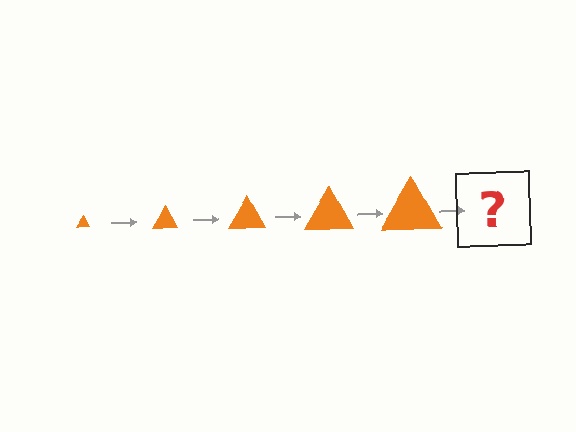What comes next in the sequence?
The next element should be an orange triangle, larger than the previous one.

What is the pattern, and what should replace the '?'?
The pattern is that the triangle gets progressively larger each step. The '?' should be an orange triangle, larger than the previous one.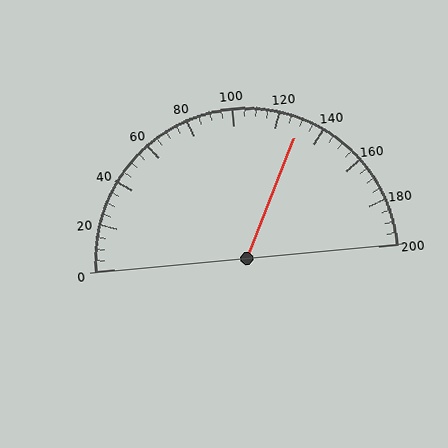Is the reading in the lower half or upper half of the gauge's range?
The reading is in the upper half of the range (0 to 200).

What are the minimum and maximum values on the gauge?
The gauge ranges from 0 to 200.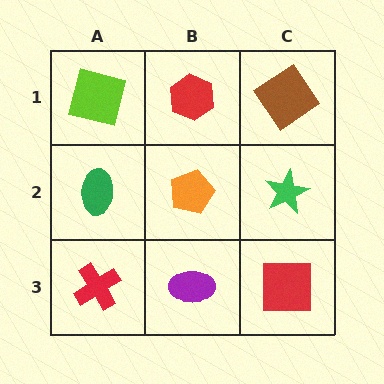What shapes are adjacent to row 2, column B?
A red hexagon (row 1, column B), a purple ellipse (row 3, column B), a green ellipse (row 2, column A), a green star (row 2, column C).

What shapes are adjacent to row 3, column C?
A green star (row 2, column C), a purple ellipse (row 3, column B).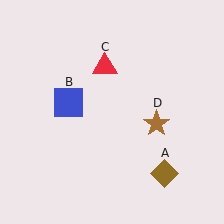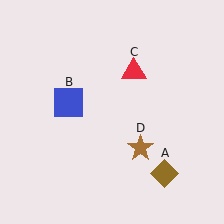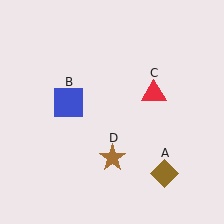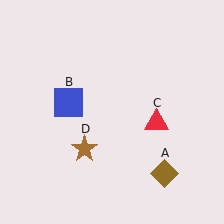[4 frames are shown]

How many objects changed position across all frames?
2 objects changed position: red triangle (object C), brown star (object D).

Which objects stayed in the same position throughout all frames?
Brown diamond (object A) and blue square (object B) remained stationary.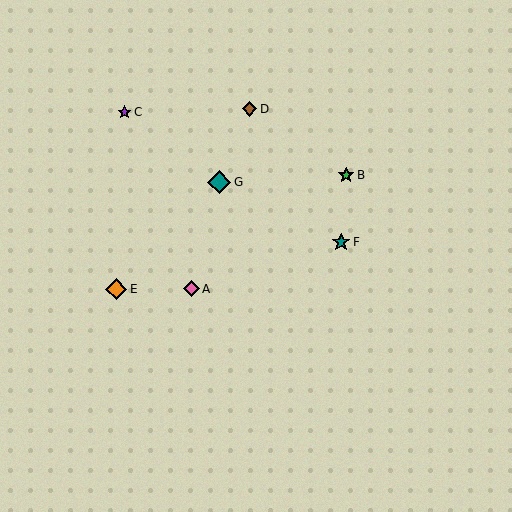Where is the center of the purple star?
The center of the purple star is at (124, 112).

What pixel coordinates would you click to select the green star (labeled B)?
Click at (346, 175) to select the green star B.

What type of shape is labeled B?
Shape B is a green star.